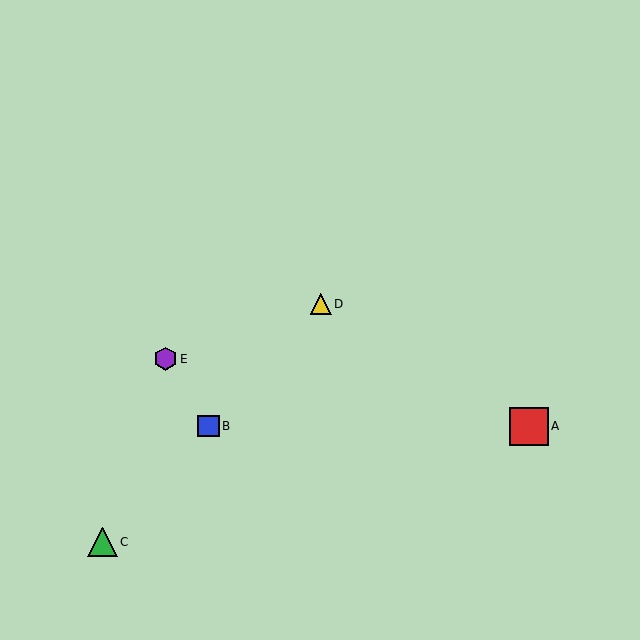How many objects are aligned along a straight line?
3 objects (B, C, D) are aligned along a straight line.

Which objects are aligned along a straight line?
Objects B, C, D are aligned along a straight line.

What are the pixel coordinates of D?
Object D is at (321, 304).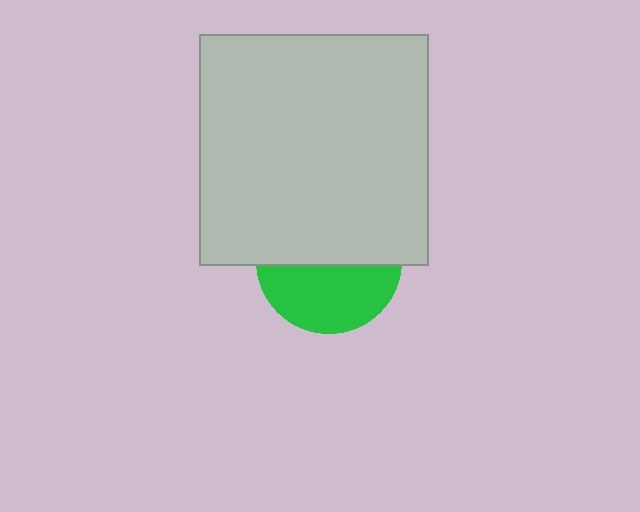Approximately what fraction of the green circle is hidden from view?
Roughly 54% of the green circle is hidden behind the light gray rectangle.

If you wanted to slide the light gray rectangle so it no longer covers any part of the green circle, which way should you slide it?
Slide it up — that is the most direct way to separate the two shapes.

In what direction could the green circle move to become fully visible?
The green circle could move down. That would shift it out from behind the light gray rectangle entirely.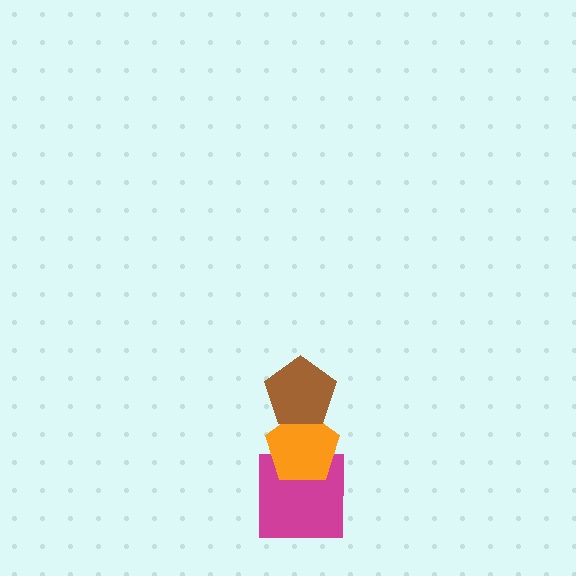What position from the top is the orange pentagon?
The orange pentagon is 2nd from the top.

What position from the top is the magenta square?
The magenta square is 3rd from the top.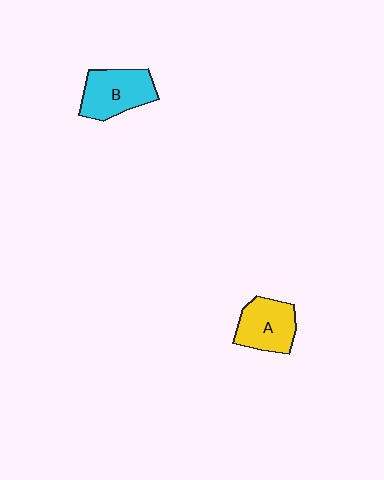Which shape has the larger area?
Shape B (cyan).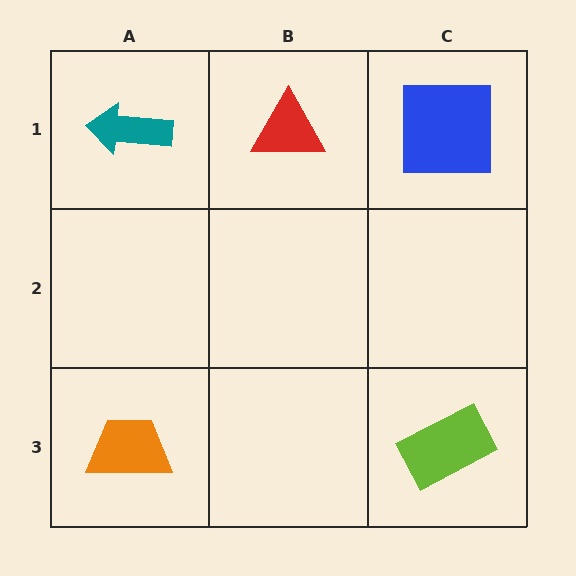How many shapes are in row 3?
2 shapes.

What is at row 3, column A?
An orange trapezoid.